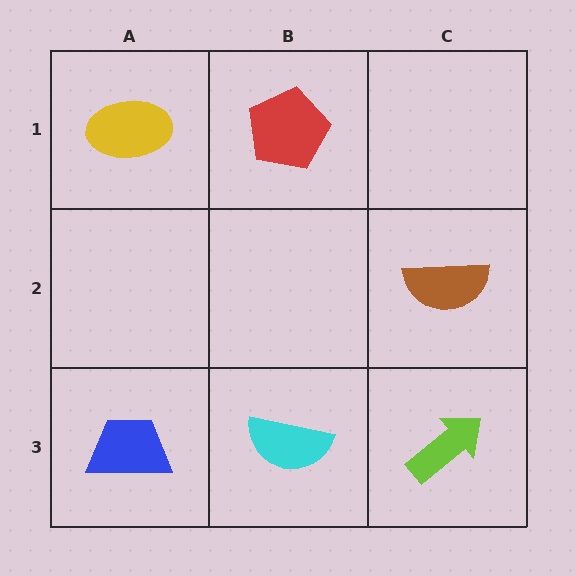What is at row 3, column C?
A lime arrow.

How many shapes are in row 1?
2 shapes.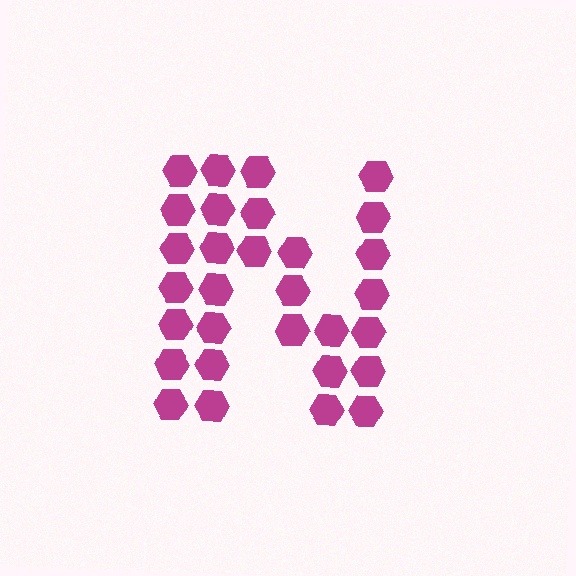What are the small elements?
The small elements are hexagons.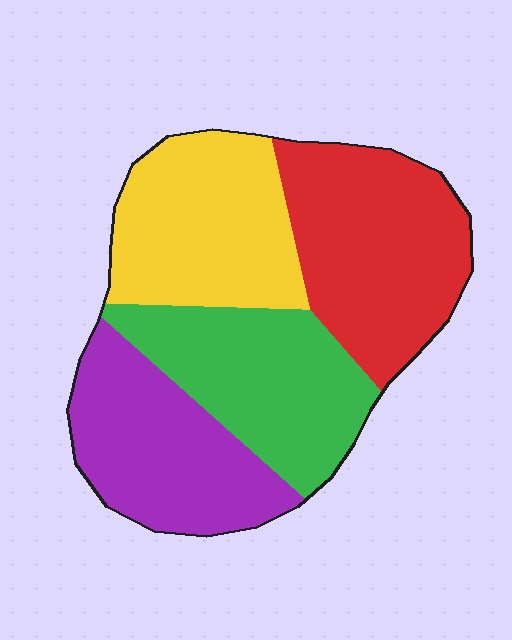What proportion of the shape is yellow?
Yellow covers 25% of the shape.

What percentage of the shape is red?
Red takes up about one quarter (1/4) of the shape.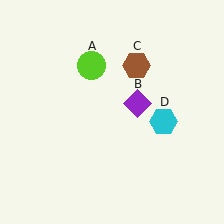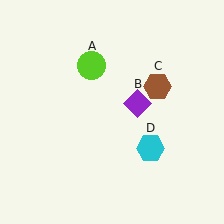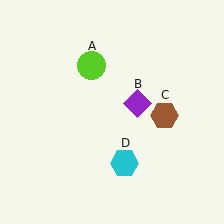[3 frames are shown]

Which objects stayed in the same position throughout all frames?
Lime circle (object A) and purple diamond (object B) remained stationary.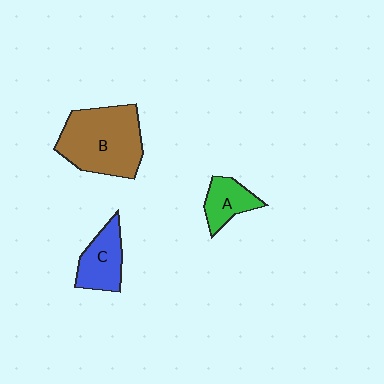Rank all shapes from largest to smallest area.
From largest to smallest: B (brown), C (blue), A (green).